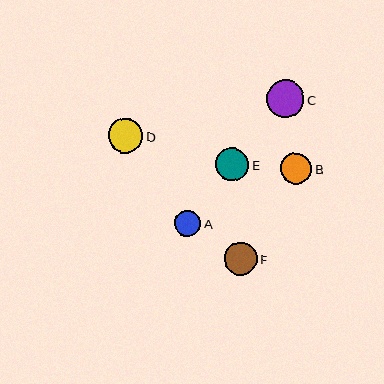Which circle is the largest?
Circle C is the largest with a size of approximately 37 pixels.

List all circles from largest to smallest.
From largest to smallest: C, D, E, F, B, A.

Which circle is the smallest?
Circle A is the smallest with a size of approximately 26 pixels.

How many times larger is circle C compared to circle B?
Circle C is approximately 1.2 times the size of circle B.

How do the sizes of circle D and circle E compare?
Circle D and circle E are approximately the same size.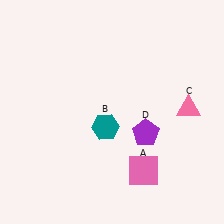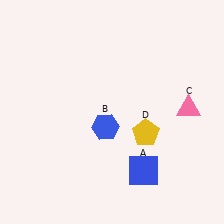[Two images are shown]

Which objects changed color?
A changed from pink to blue. B changed from teal to blue. D changed from purple to yellow.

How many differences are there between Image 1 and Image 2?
There are 3 differences between the two images.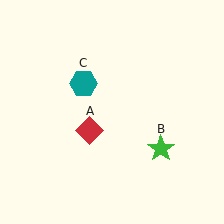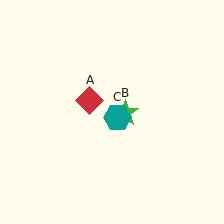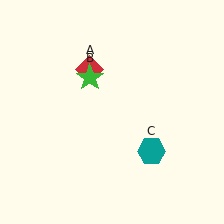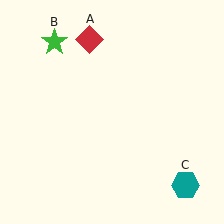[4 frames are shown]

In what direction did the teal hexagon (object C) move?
The teal hexagon (object C) moved down and to the right.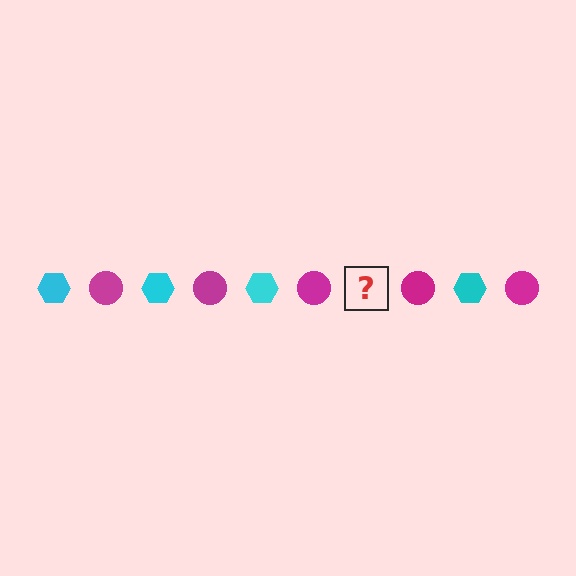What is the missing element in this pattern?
The missing element is a cyan hexagon.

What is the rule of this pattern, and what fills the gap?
The rule is that the pattern alternates between cyan hexagon and magenta circle. The gap should be filled with a cyan hexagon.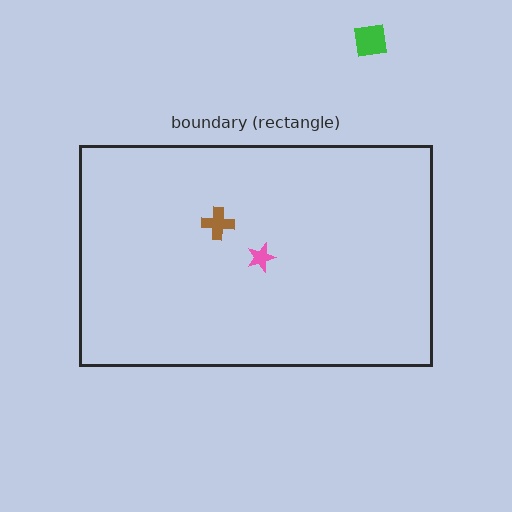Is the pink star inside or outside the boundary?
Inside.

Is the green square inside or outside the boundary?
Outside.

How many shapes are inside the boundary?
2 inside, 1 outside.